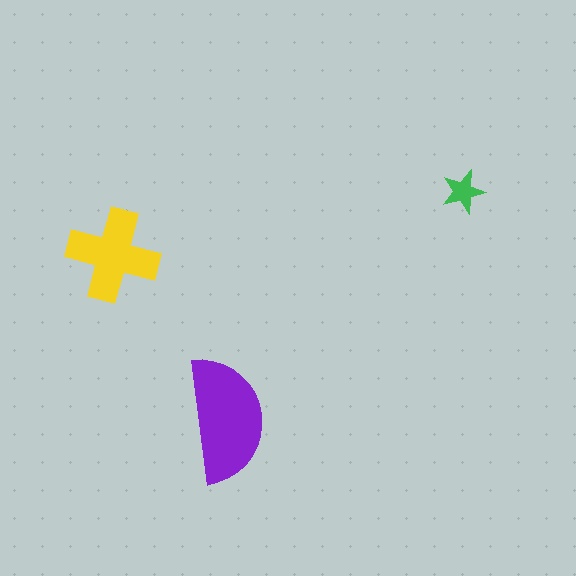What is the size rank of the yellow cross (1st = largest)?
2nd.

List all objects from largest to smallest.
The purple semicircle, the yellow cross, the green star.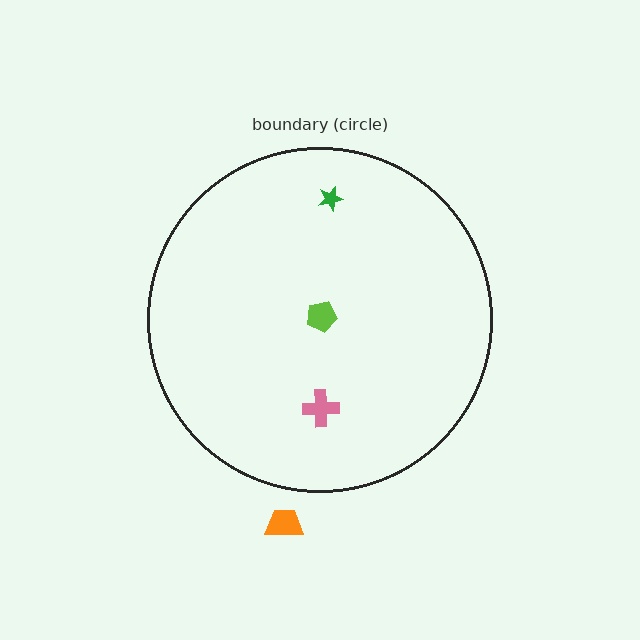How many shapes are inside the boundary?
3 inside, 1 outside.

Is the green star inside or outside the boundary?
Inside.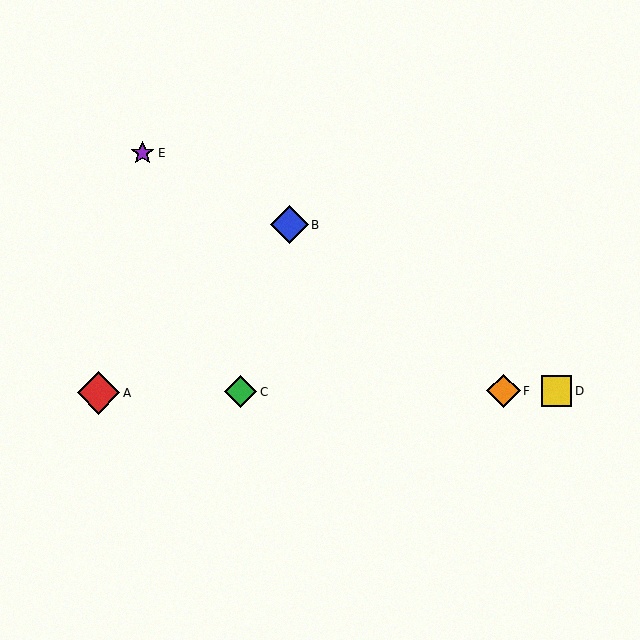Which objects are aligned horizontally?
Objects A, C, D, F are aligned horizontally.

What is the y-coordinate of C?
Object C is at y≈392.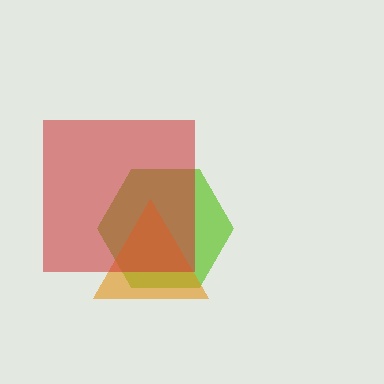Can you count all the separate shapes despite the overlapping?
Yes, there are 3 separate shapes.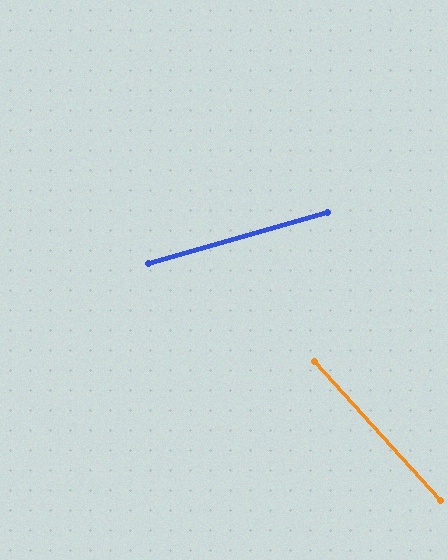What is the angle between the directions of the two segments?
Approximately 64 degrees.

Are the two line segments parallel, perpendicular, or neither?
Neither parallel nor perpendicular — they differ by about 64°.